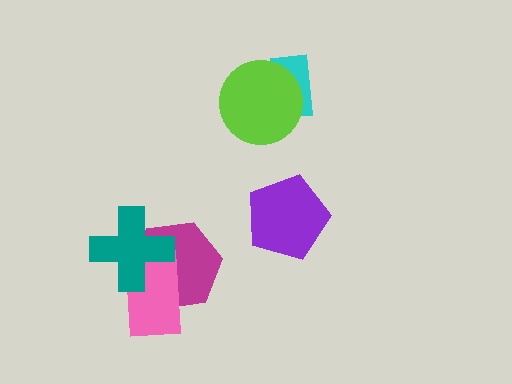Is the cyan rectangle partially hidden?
Yes, it is partially covered by another shape.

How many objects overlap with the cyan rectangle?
1 object overlaps with the cyan rectangle.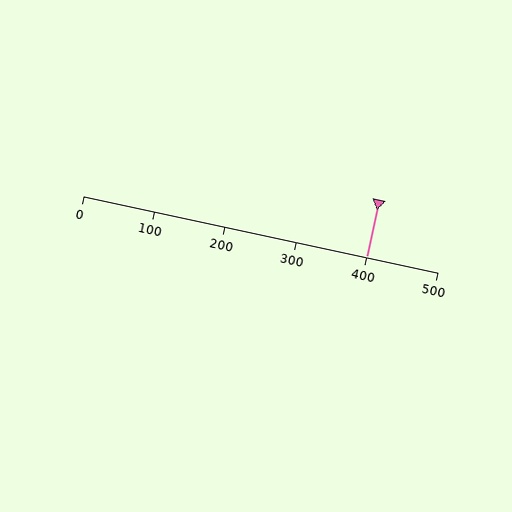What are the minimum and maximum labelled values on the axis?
The axis runs from 0 to 500.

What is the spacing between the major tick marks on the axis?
The major ticks are spaced 100 apart.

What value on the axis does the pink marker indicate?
The marker indicates approximately 400.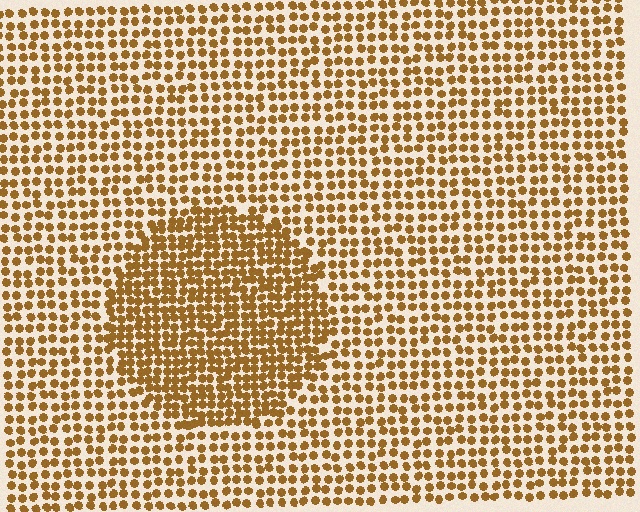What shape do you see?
I see a circle.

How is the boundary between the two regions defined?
The boundary is defined by a change in element density (approximately 1.6x ratio). All elements are the same color, size, and shape.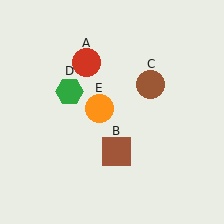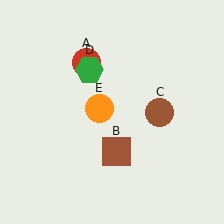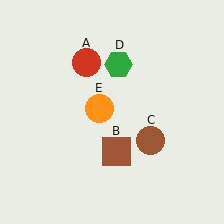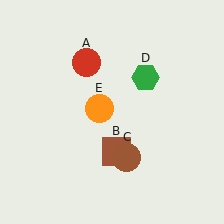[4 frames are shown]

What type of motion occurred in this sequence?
The brown circle (object C), green hexagon (object D) rotated clockwise around the center of the scene.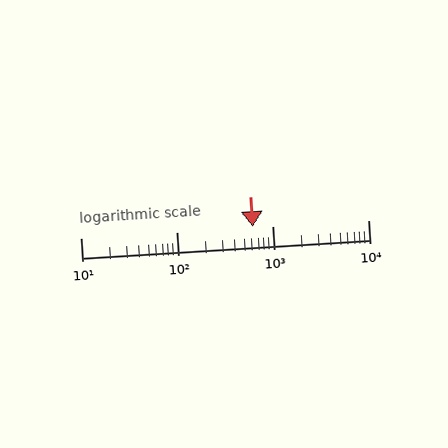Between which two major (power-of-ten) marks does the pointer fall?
The pointer is between 100 and 1000.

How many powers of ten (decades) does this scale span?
The scale spans 3 decades, from 10 to 10000.